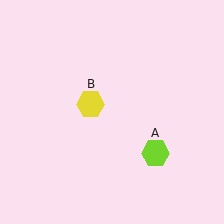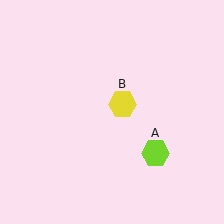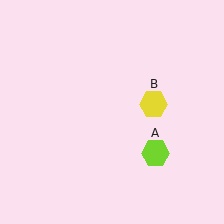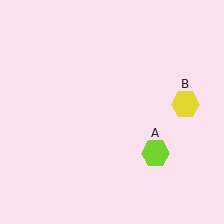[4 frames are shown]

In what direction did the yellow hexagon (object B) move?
The yellow hexagon (object B) moved right.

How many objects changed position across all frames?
1 object changed position: yellow hexagon (object B).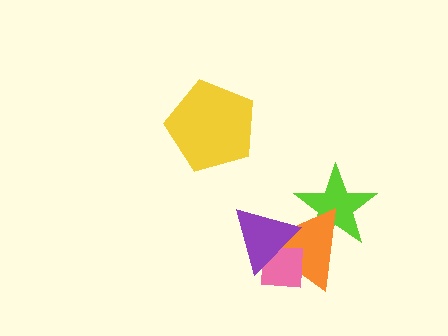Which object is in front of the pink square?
The purple triangle is in front of the pink square.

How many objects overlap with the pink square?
2 objects overlap with the pink square.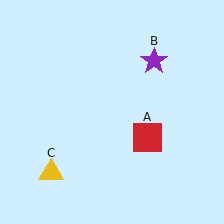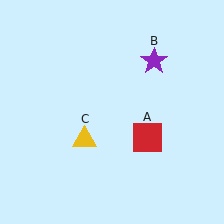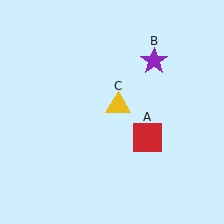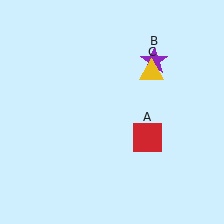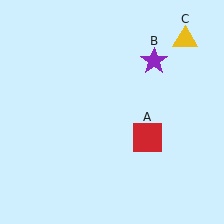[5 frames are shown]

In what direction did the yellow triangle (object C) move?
The yellow triangle (object C) moved up and to the right.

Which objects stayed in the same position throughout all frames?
Red square (object A) and purple star (object B) remained stationary.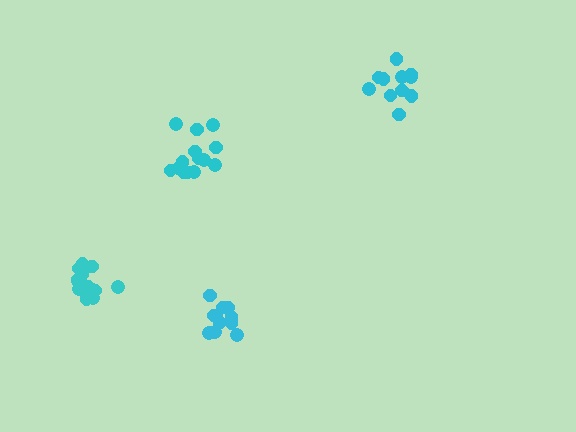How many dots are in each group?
Group 1: 16 dots, Group 2: 16 dots, Group 3: 11 dots, Group 4: 11 dots (54 total).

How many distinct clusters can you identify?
There are 4 distinct clusters.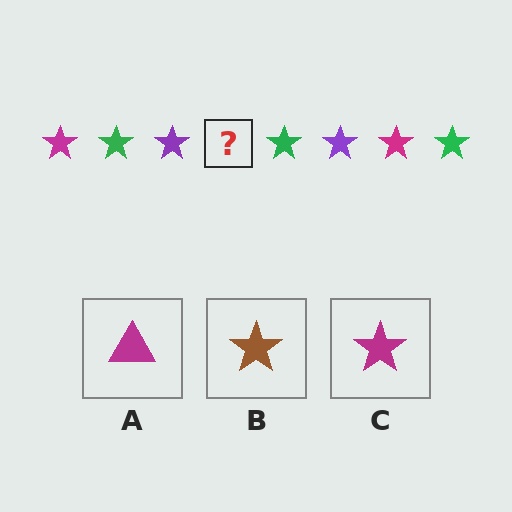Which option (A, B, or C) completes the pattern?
C.